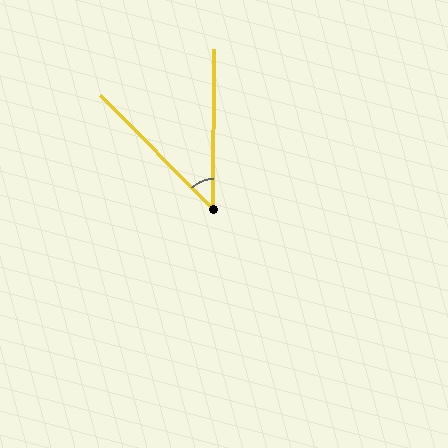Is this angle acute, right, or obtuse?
It is acute.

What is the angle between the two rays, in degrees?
Approximately 45 degrees.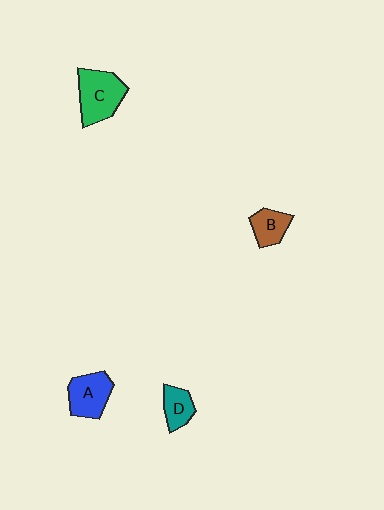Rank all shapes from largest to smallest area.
From largest to smallest: C (green), A (blue), B (brown), D (teal).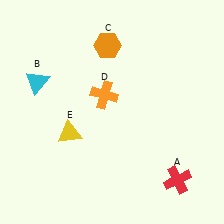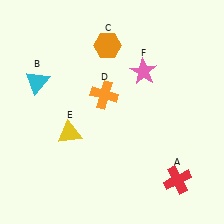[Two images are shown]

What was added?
A pink star (F) was added in Image 2.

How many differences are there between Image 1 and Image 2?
There is 1 difference between the two images.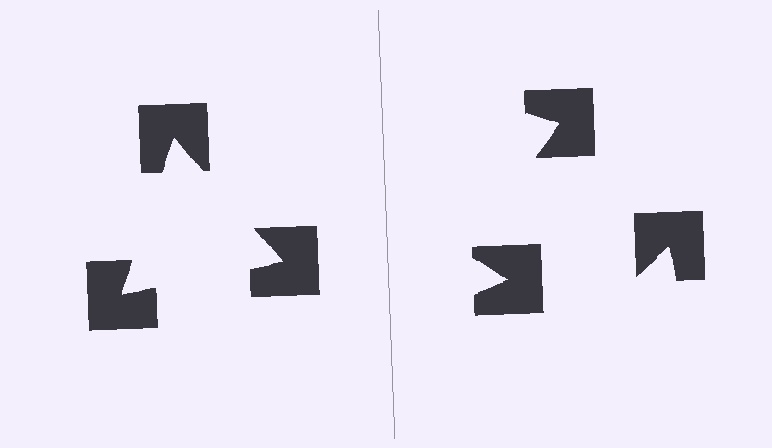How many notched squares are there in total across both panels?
6 — 3 on each side.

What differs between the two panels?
The notched squares are positioned identically on both sides; only the wedge orientations differ. On the left they align to a triangle; on the right they are misaligned.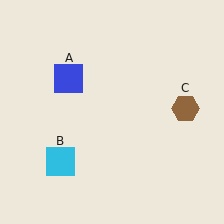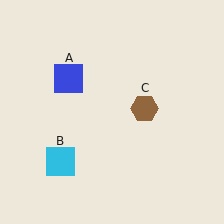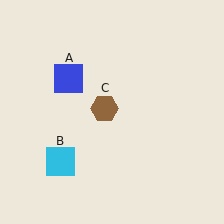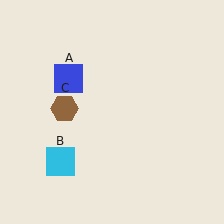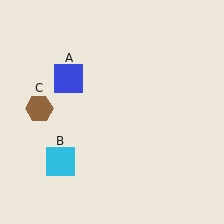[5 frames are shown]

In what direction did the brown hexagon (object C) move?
The brown hexagon (object C) moved left.